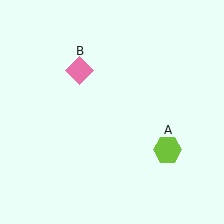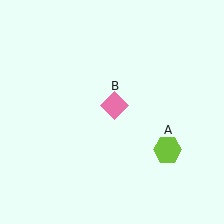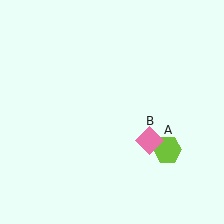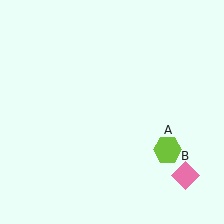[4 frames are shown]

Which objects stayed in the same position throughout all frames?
Lime hexagon (object A) remained stationary.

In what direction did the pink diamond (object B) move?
The pink diamond (object B) moved down and to the right.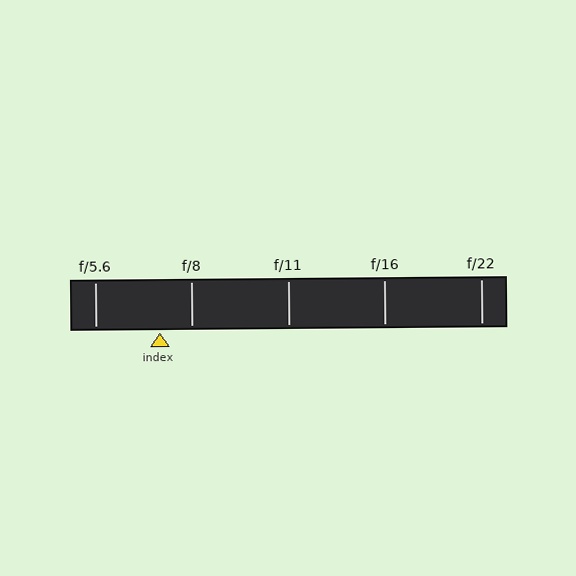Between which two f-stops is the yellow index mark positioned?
The index mark is between f/5.6 and f/8.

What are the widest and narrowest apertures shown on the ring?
The widest aperture shown is f/5.6 and the narrowest is f/22.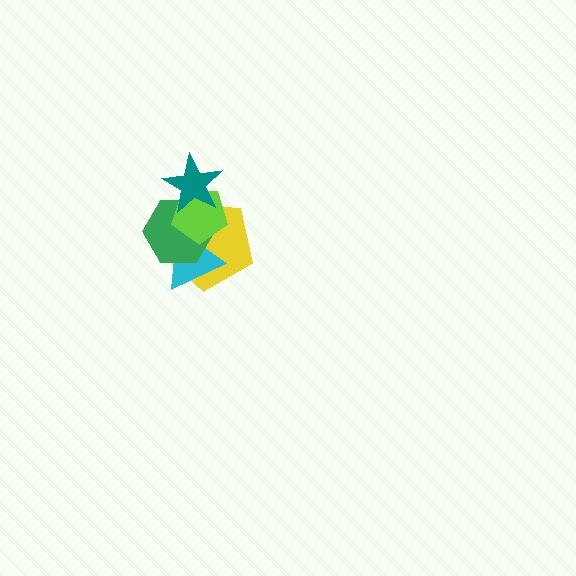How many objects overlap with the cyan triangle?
3 objects overlap with the cyan triangle.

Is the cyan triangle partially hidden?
Yes, it is partially covered by another shape.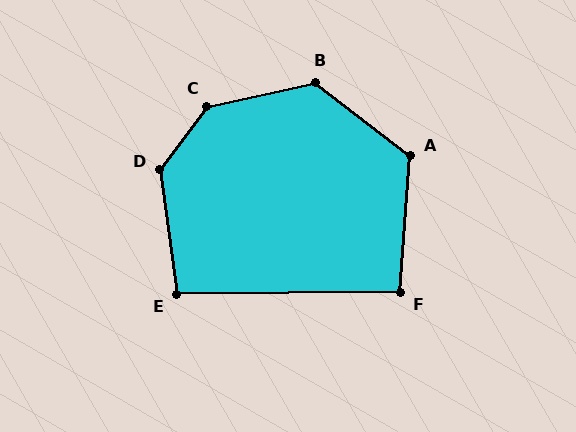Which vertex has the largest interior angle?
C, at approximately 139 degrees.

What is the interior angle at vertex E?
Approximately 97 degrees (obtuse).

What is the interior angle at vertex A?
Approximately 124 degrees (obtuse).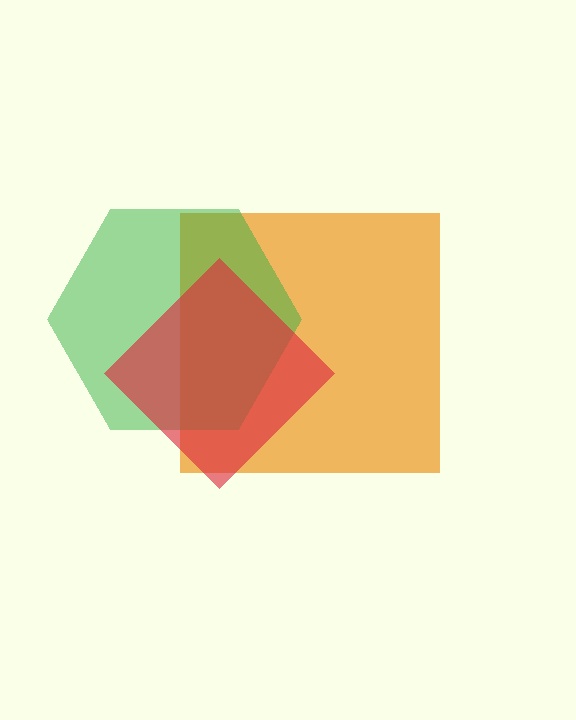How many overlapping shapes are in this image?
There are 3 overlapping shapes in the image.